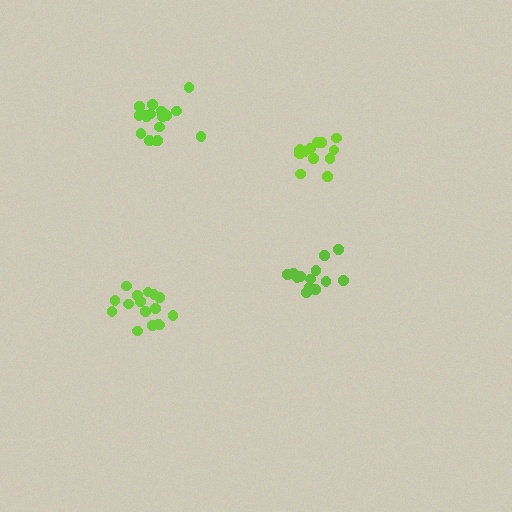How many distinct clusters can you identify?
There are 4 distinct clusters.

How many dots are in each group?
Group 1: 18 dots, Group 2: 16 dots, Group 3: 13 dots, Group 4: 14 dots (61 total).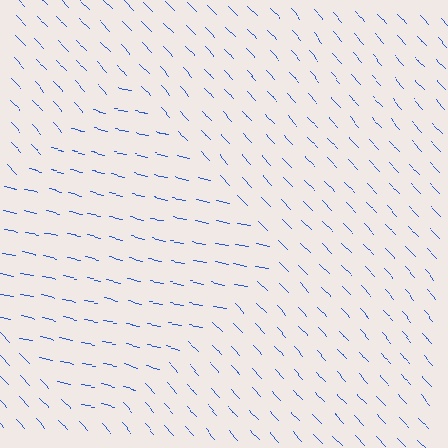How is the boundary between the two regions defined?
The boundary is defined purely by a change in line orientation (approximately 34 degrees difference). All lines are the same color and thickness.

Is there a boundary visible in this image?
Yes, there is a texture boundary formed by a change in line orientation.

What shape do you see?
I see a diamond.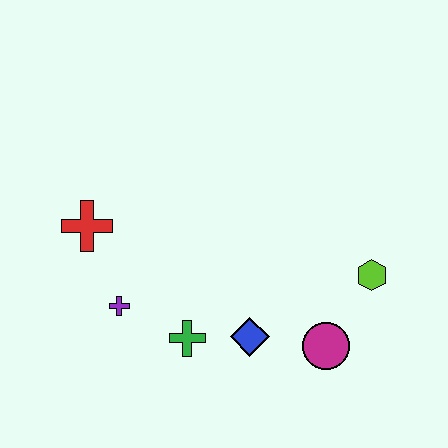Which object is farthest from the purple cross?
The lime hexagon is farthest from the purple cross.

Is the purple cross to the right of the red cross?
Yes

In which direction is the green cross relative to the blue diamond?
The green cross is to the left of the blue diamond.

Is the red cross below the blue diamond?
No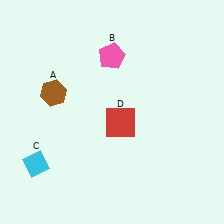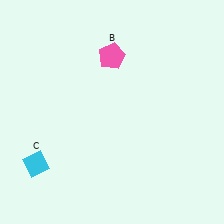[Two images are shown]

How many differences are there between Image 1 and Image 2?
There are 2 differences between the two images.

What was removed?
The red square (D), the brown hexagon (A) were removed in Image 2.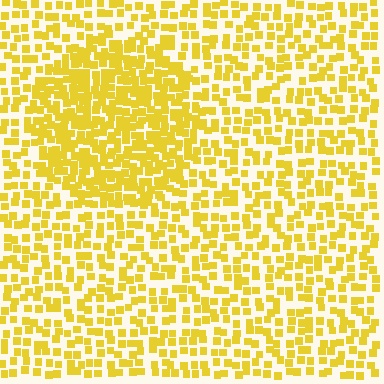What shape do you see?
I see a circle.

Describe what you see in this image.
The image contains small yellow elements arranged at two different densities. A circle-shaped region is visible where the elements are more densely packed than the surrounding area.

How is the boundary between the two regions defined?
The boundary is defined by a change in element density (approximately 1.9x ratio). All elements are the same color, size, and shape.